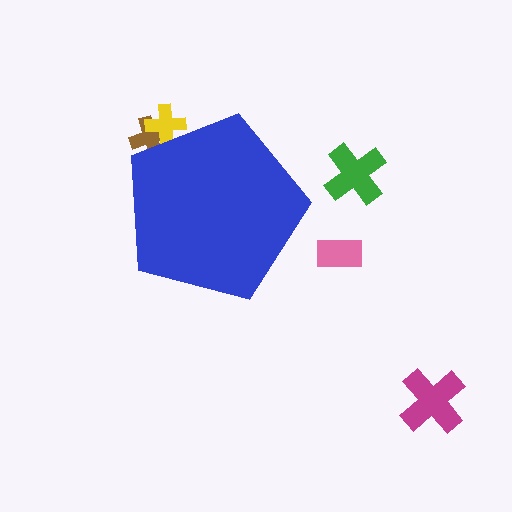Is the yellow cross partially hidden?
Yes, the yellow cross is partially hidden behind the blue pentagon.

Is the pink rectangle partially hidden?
No, the pink rectangle is fully visible.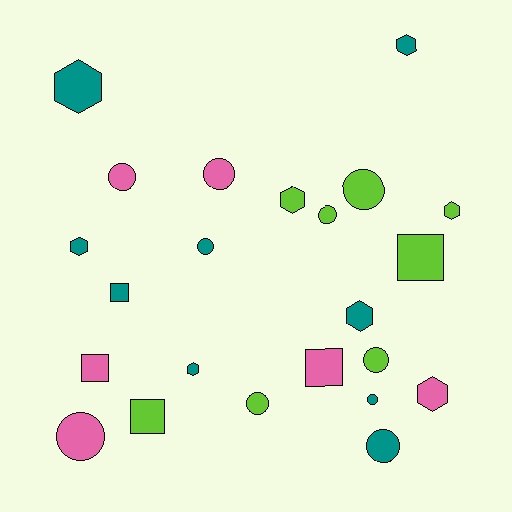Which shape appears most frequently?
Circle, with 10 objects.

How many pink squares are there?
There are 2 pink squares.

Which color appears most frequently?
Teal, with 9 objects.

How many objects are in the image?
There are 23 objects.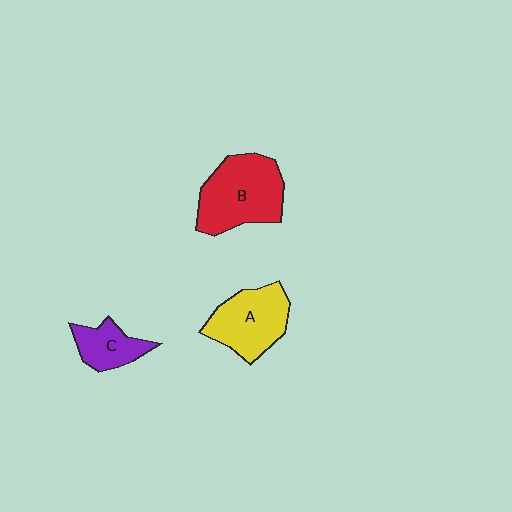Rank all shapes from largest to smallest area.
From largest to smallest: B (red), A (yellow), C (purple).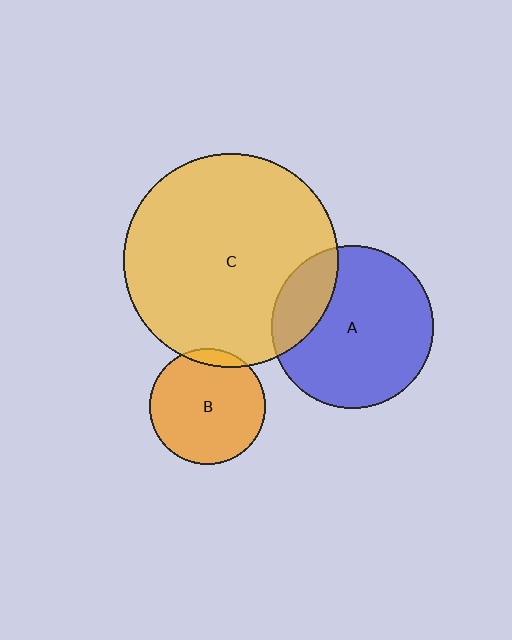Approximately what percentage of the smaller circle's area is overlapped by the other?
Approximately 10%.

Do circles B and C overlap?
Yes.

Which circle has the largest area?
Circle C (yellow).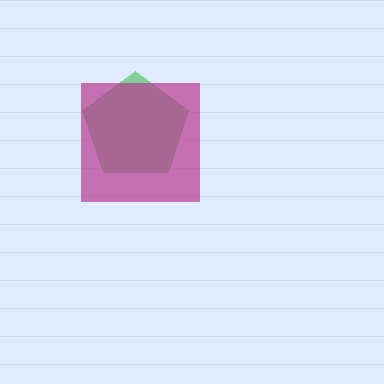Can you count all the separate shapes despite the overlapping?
Yes, there are 2 separate shapes.